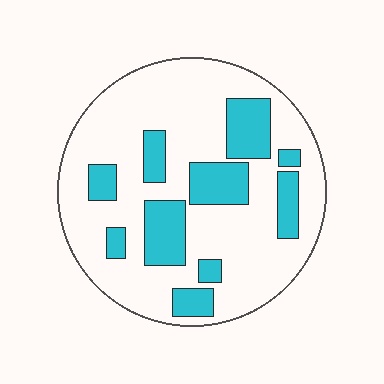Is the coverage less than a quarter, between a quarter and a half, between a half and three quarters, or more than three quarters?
Between a quarter and a half.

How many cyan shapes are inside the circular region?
10.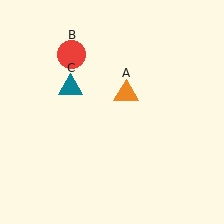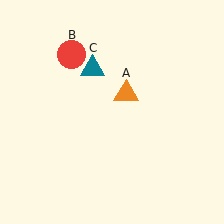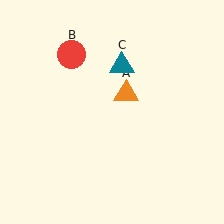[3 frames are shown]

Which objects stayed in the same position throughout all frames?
Orange triangle (object A) and red circle (object B) remained stationary.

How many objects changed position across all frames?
1 object changed position: teal triangle (object C).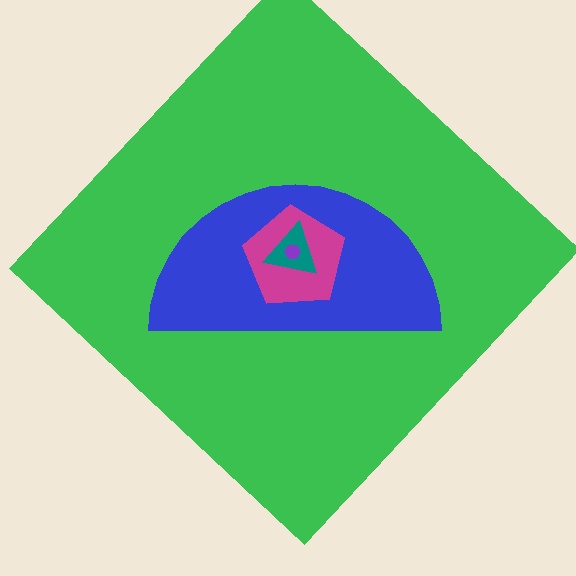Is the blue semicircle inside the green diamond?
Yes.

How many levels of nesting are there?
5.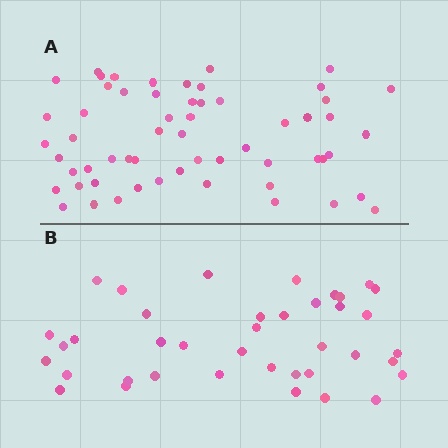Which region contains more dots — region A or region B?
Region A (the top region) has more dots.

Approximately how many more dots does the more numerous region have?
Region A has approximately 20 more dots than region B.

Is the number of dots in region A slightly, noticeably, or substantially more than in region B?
Region A has substantially more. The ratio is roughly 1.5 to 1.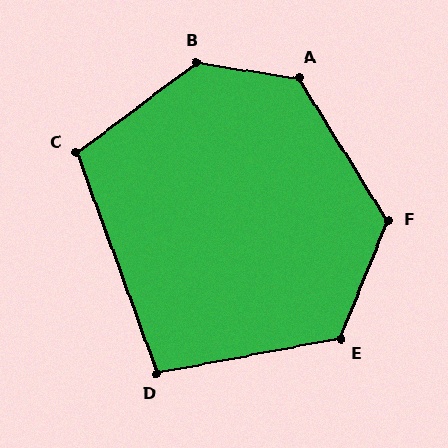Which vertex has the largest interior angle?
B, at approximately 134 degrees.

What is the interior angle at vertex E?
Approximately 122 degrees (obtuse).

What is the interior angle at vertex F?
Approximately 126 degrees (obtuse).